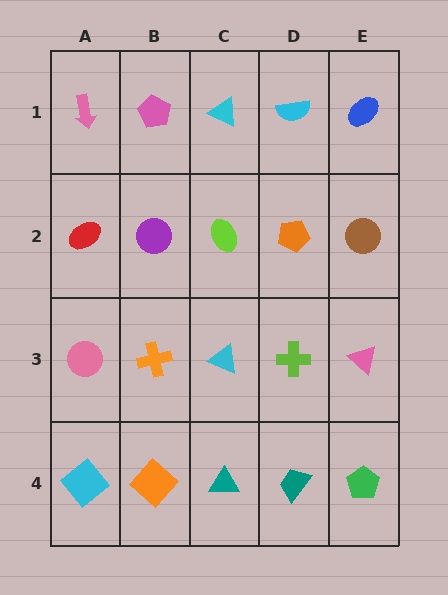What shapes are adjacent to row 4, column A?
A pink circle (row 3, column A), an orange diamond (row 4, column B).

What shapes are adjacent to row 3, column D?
An orange pentagon (row 2, column D), a teal trapezoid (row 4, column D), a cyan triangle (row 3, column C), a pink triangle (row 3, column E).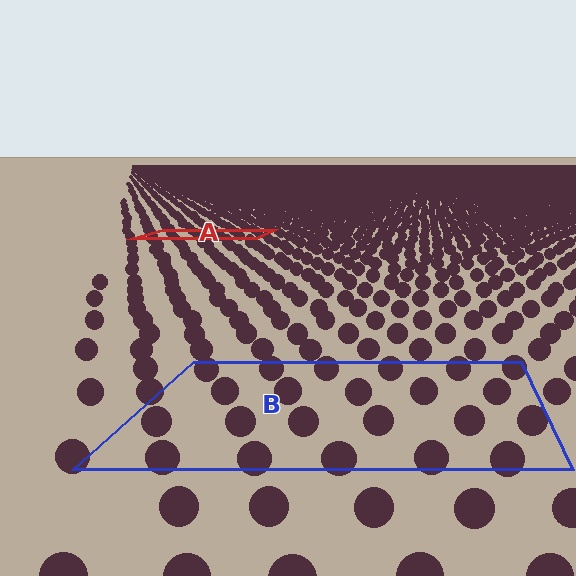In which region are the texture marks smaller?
The texture marks are smaller in region A, because it is farther away.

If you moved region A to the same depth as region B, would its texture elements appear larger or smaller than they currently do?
They would appear larger. At a closer depth, the same texture elements are projected at a bigger on-screen size.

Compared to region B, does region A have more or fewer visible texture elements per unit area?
Region A has more texture elements per unit area — they are packed more densely because it is farther away.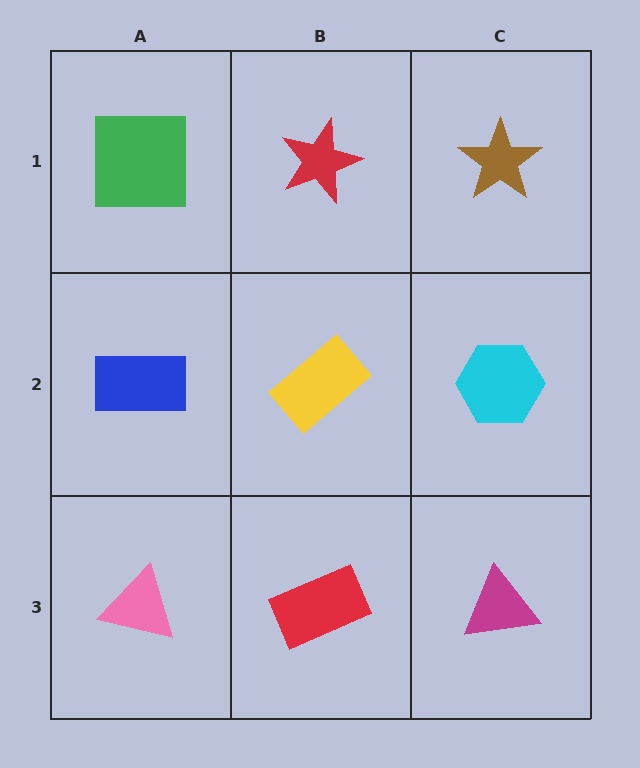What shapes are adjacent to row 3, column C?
A cyan hexagon (row 2, column C), a red rectangle (row 3, column B).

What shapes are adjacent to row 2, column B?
A red star (row 1, column B), a red rectangle (row 3, column B), a blue rectangle (row 2, column A), a cyan hexagon (row 2, column C).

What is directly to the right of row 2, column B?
A cyan hexagon.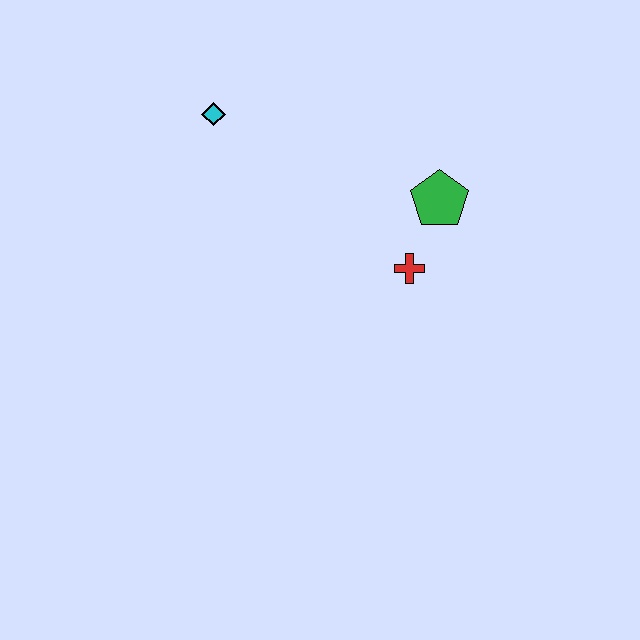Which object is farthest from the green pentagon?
The cyan diamond is farthest from the green pentagon.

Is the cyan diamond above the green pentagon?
Yes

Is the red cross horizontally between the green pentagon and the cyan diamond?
Yes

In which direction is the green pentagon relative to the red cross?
The green pentagon is above the red cross.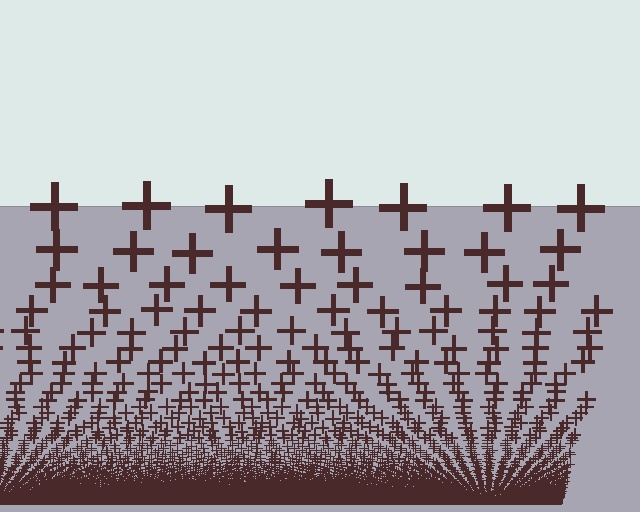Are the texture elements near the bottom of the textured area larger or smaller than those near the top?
Smaller. The gradient is inverted — elements near the bottom are smaller and denser.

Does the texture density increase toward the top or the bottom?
Density increases toward the bottom.